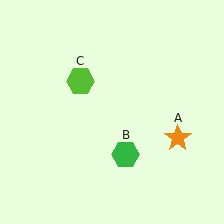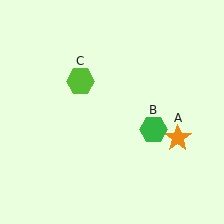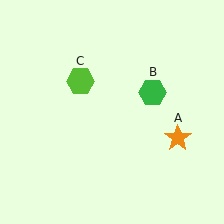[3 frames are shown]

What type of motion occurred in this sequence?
The green hexagon (object B) rotated counterclockwise around the center of the scene.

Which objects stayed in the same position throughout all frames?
Orange star (object A) and lime hexagon (object C) remained stationary.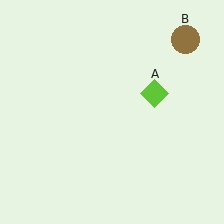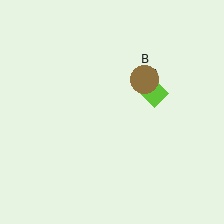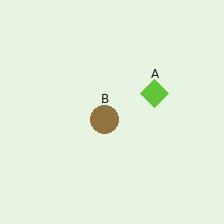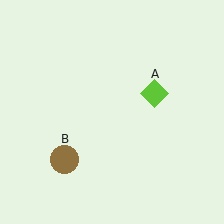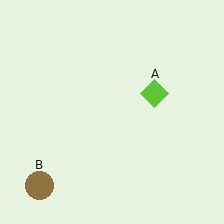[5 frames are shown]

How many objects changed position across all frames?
1 object changed position: brown circle (object B).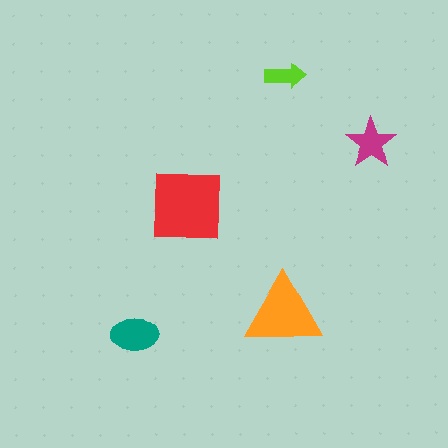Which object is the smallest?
The lime arrow.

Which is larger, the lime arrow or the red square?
The red square.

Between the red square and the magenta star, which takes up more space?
The red square.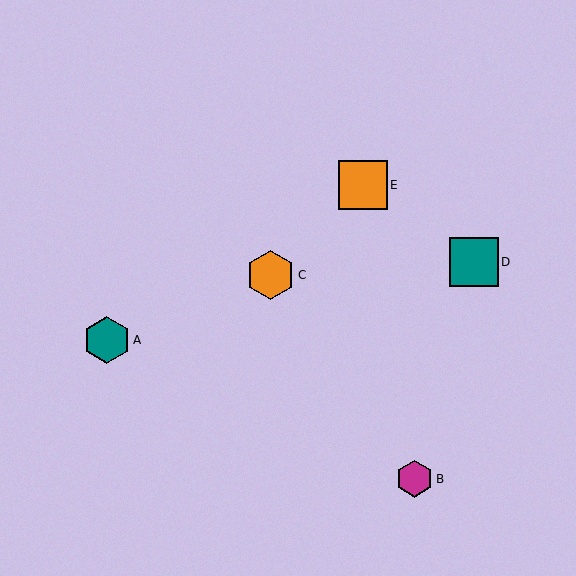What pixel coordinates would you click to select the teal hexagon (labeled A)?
Click at (107, 340) to select the teal hexagon A.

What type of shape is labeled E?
Shape E is an orange square.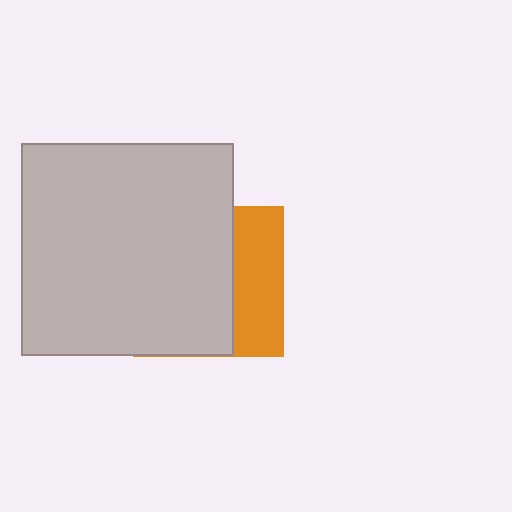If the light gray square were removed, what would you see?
You would see the complete orange square.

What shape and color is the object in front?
The object in front is a light gray square.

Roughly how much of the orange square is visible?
A small part of it is visible (roughly 34%).